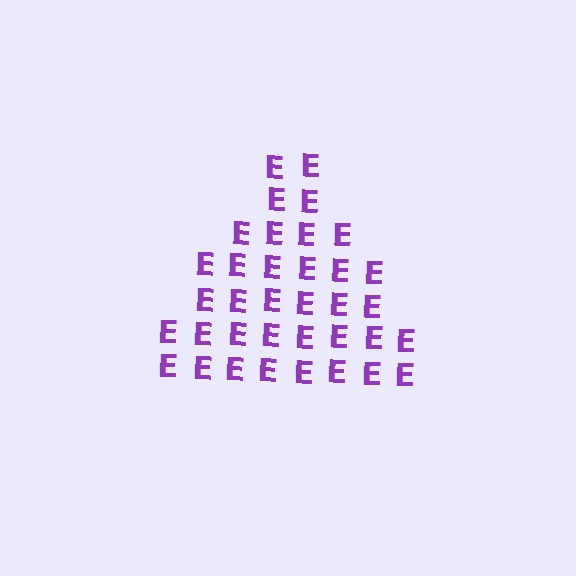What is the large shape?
The large shape is a triangle.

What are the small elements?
The small elements are letter E's.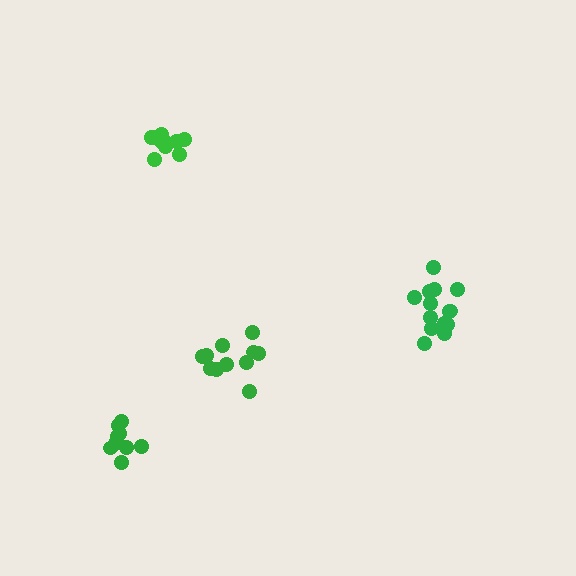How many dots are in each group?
Group 1: 14 dots, Group 2: 11 dots, Group 3: 9 dots, Group 4: 10 dots (44 total).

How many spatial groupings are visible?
There are 4 spatial groupings.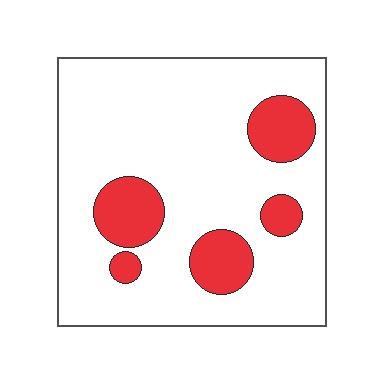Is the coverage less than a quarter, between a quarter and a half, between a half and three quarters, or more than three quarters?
Less than a quarter.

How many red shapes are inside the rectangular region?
5.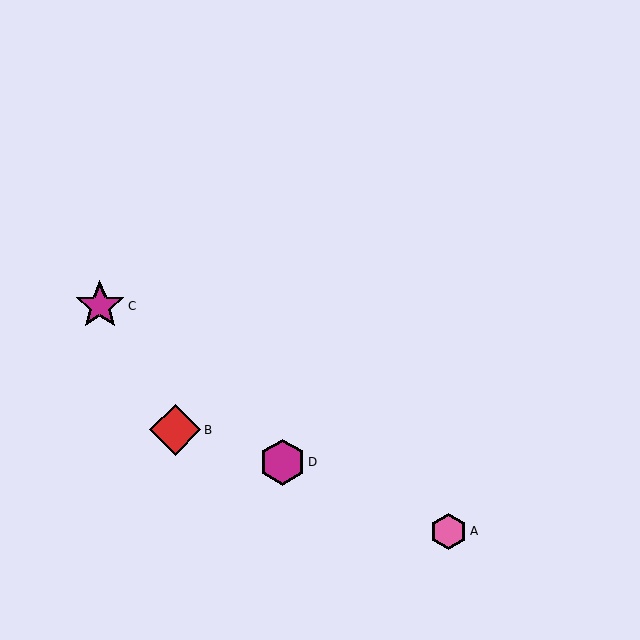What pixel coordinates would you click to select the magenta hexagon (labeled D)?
Click at (282, 462) to select the magenta hexagon D.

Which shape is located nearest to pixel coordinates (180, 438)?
The red diamond (labeled B) at (175, 430) is nearest to that location.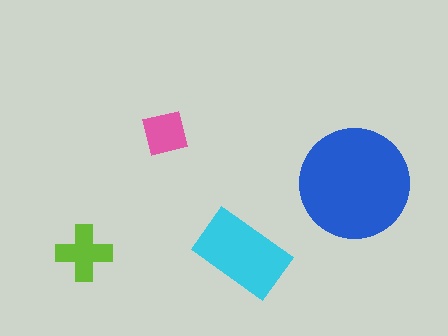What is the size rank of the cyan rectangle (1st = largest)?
2nd.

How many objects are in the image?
There are 4 objects in the image.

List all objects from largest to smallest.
The blue circle, the cyan rectangle, the lime cross, the pink square.